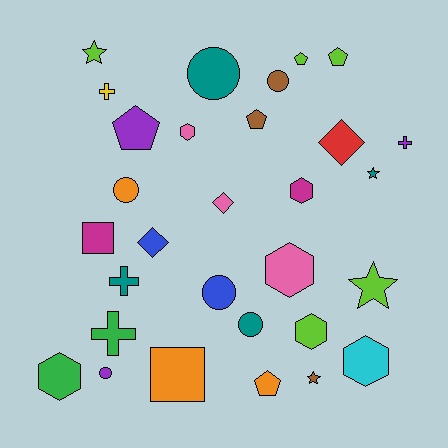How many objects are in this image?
There are 30 objects.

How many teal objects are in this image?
There are 4 teal objects.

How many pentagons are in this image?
There are 5 pentagons.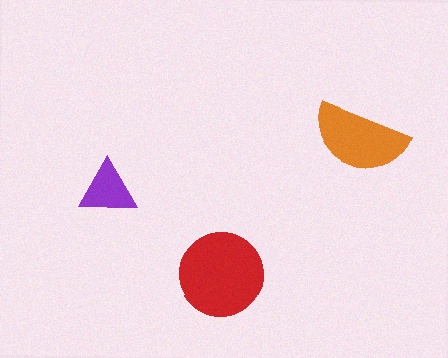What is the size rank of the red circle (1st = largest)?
1st.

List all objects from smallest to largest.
The purple triangle, the orange semicircle, the red circle.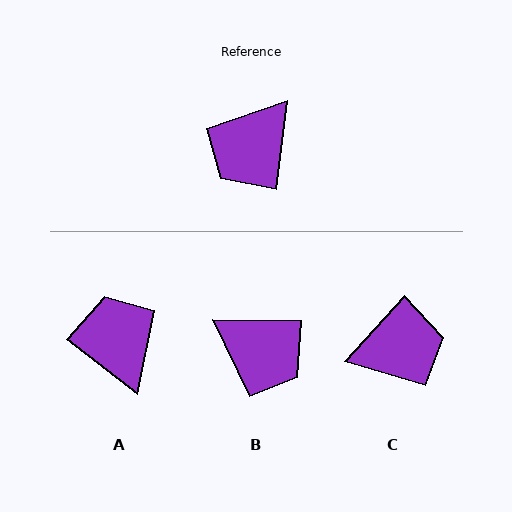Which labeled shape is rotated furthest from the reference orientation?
C, about 144 degrees away.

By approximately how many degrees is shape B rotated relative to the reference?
Approximately 96 degrees counter-clockwise.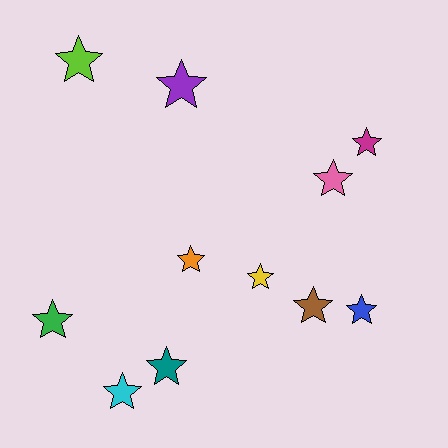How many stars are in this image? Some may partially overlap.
There are 11 stars.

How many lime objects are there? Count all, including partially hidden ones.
There is 1 lime object.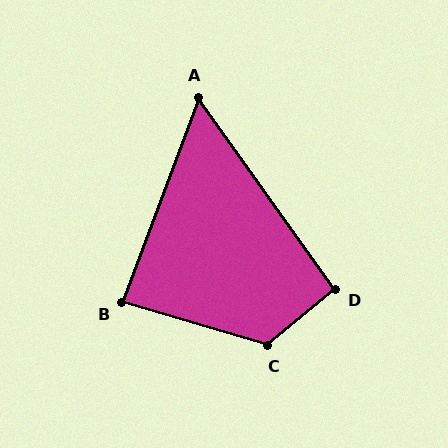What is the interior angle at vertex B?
Approximately 86 degrees (approximately right).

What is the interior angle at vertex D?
Approximately 94 degrees (approximately right).